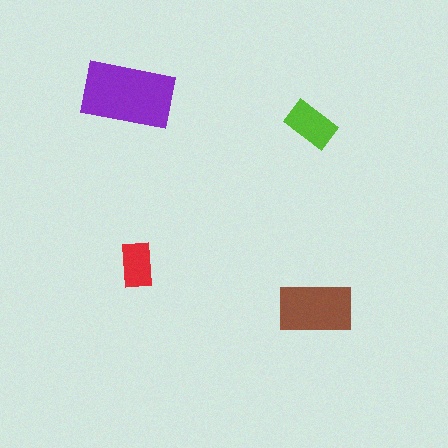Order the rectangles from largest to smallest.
the purple one, the brown one, the lime one, the red one.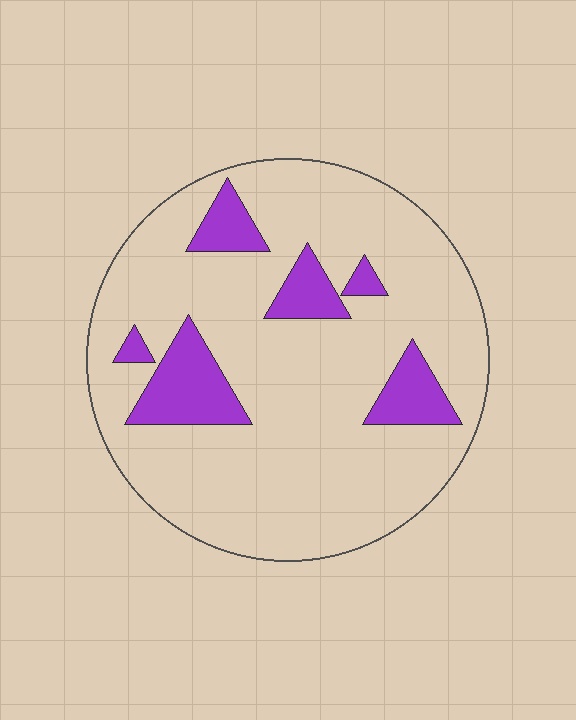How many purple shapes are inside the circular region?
6.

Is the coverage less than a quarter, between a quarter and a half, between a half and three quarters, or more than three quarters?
Less than a quarter.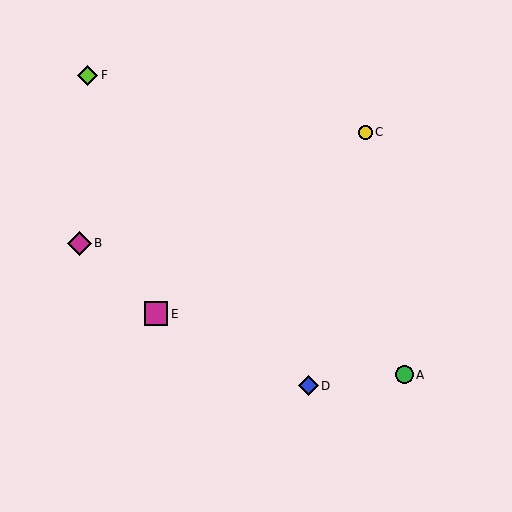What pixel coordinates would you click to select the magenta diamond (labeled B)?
Click at (79, 243) to select the magenta diamond B.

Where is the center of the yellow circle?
The center of the yellow circle is at (365, 132).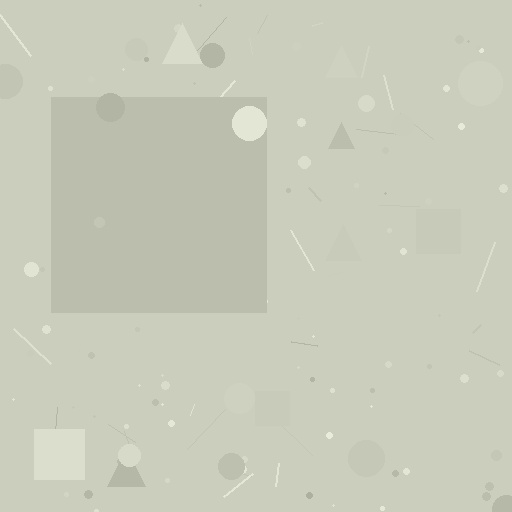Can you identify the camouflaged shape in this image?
The camouflaged shape is a square.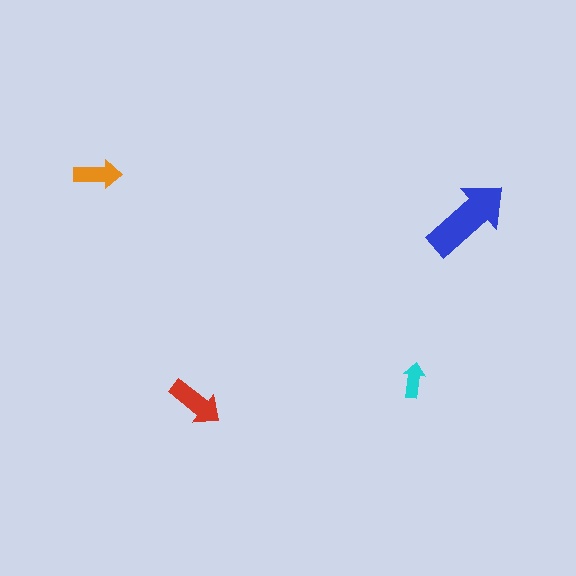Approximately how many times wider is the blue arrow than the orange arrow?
About 2 times wider.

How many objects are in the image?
There are 4 objects in the image.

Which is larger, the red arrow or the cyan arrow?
The red one.